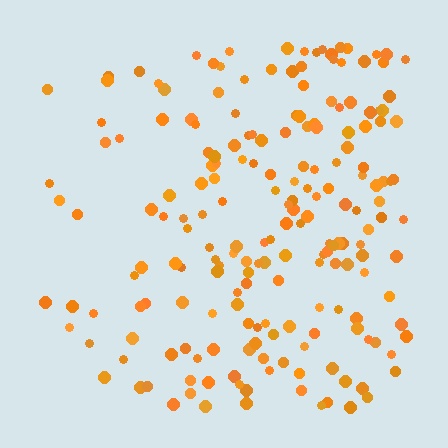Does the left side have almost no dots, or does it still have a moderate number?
Still a moderate number, just noticeably fewer than the right.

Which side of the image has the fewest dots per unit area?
The left.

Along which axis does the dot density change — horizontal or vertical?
Horizontal.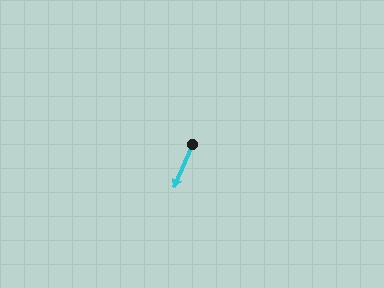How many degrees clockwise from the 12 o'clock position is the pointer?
Approximately 203 degrees.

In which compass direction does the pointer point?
Southwest.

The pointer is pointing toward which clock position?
Roughly 7 o'clock.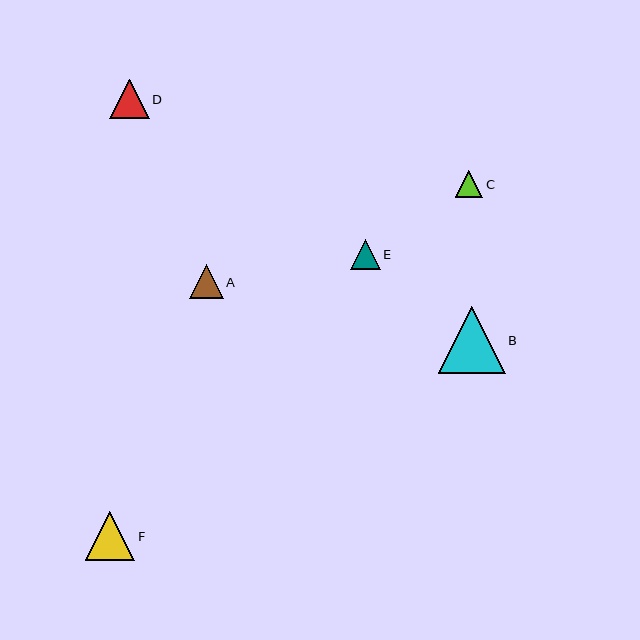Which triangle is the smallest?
Triangle C is the smallest with a size of approximately 28 pixels.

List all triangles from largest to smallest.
From largest to smallest: B, F, D, A, E, C.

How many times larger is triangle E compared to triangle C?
Triangle E is approximately 1.1 times the size of triangle C.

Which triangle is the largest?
Triangle B is the largest with a size of approximately 67 pixels.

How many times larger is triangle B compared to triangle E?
Triangle B is approximately 2.2 times the size of triangle E.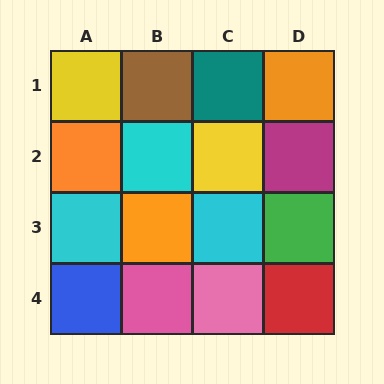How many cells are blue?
1 cell is blue.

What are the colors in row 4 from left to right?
Blue, pink, pink, red.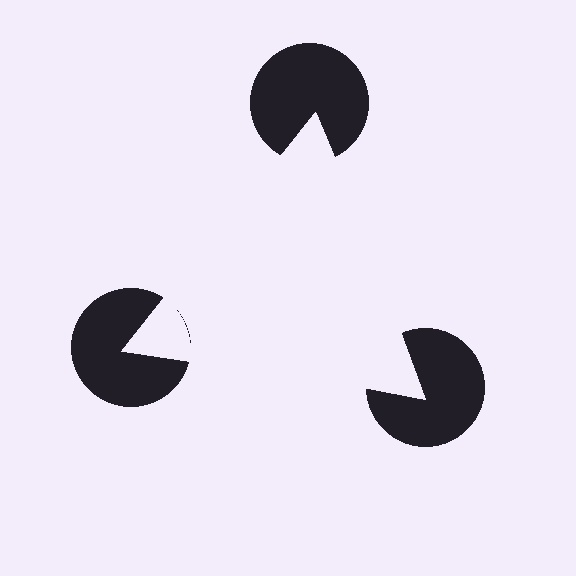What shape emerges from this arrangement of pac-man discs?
An illusory triangle — its edges are inferred from the aligned wedge cuts in the pac-man discs, not physically drawn.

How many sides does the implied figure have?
3 sides.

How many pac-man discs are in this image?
There are 3 — one at each vertex of the illusory triangle.